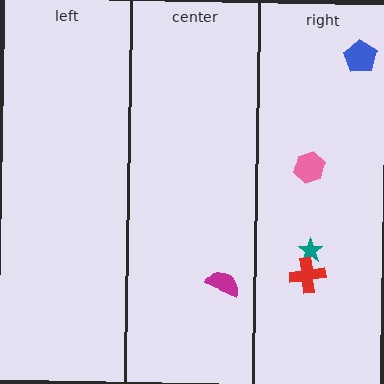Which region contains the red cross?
The right region.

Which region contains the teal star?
The right region.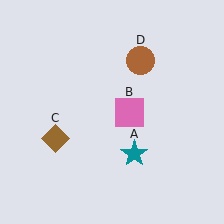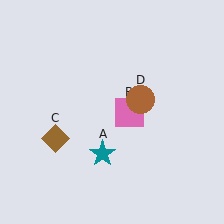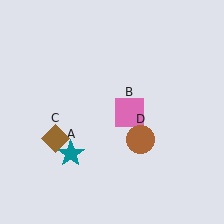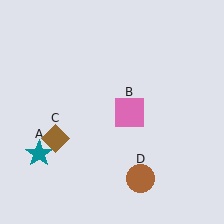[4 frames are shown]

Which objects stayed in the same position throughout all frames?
Pink square (object B) and brown diamond (object C) remained stationary.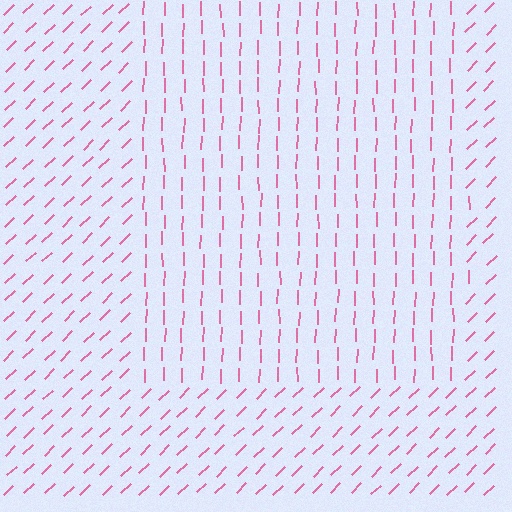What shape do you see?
I see a rectangle.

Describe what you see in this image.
The image is filled with small pink line segments. A rectangle region in the image has lines oriented differently from the surrounding lines, creating a visible texture boundary.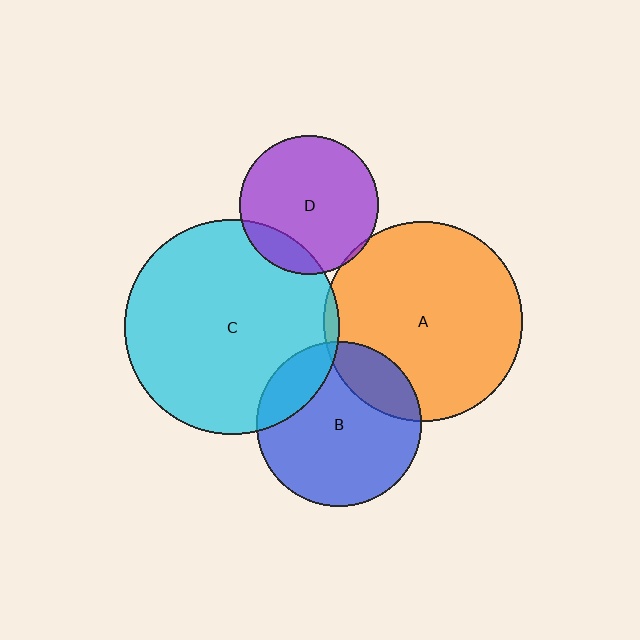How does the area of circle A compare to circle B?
Approximately 1.5 times.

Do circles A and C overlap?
Yes.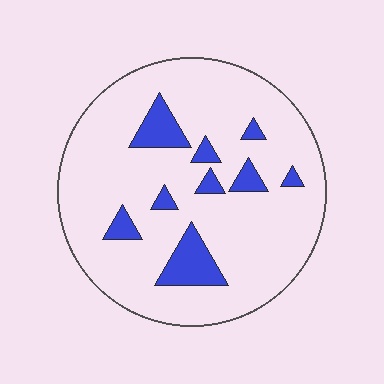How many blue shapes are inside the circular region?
9.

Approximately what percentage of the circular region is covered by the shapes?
Approximately 15%.